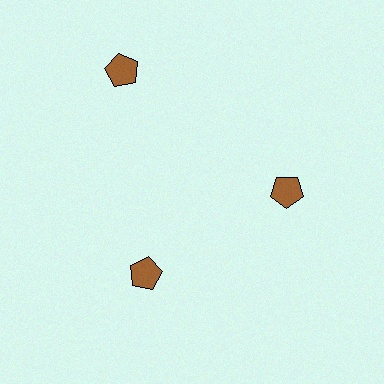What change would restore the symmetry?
The symmetry would be restored by moving it inward, back onto the ring so that all 3 pentagons sit at equal angles and equal distance from the center.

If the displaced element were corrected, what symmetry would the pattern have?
It would have 3-fold rotational symmetry — the pattern would map onto itself every 120 degrees.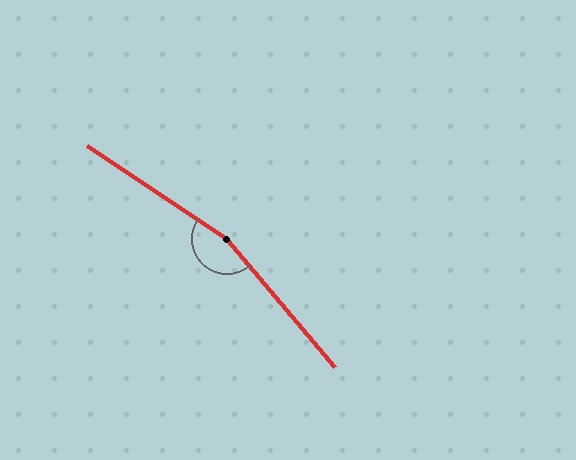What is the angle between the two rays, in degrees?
Approximately 164 degrees.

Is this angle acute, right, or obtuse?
It is obtuse.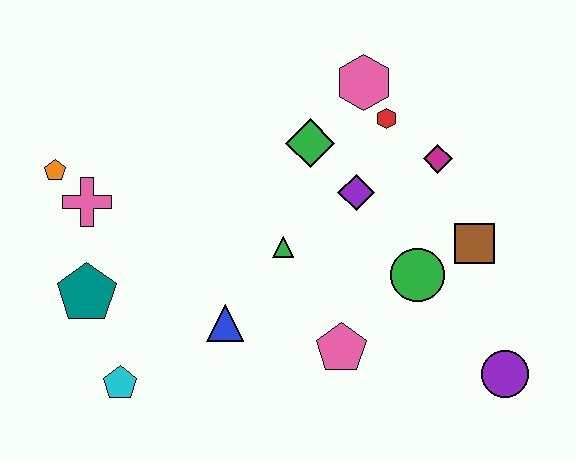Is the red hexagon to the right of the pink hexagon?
Yes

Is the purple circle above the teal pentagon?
No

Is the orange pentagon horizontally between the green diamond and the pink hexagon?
No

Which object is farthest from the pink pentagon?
The orange pentagon is farthest from the pink pentagon.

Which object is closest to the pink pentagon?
The green circle is closest to the pink pentagon.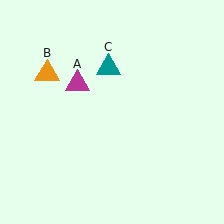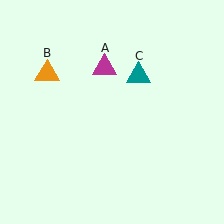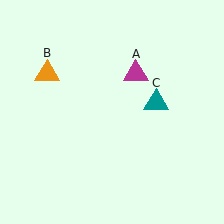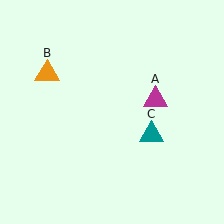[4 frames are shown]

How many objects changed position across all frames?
2 objects changed position: magenta triangle (object A), teal triangle (object C).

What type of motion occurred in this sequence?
The magenta triangle (object A), teal triangle (object C) rotated clockwise around the center of the scene.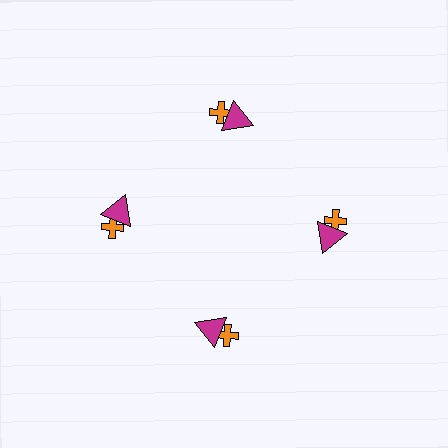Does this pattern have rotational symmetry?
Yes, this pattern has 4-fold rotational symmetry. It looks the same after rotating 90 degrees around the center.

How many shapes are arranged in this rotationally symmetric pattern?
There are 8 shapes, arranged in 4 groups of 2.